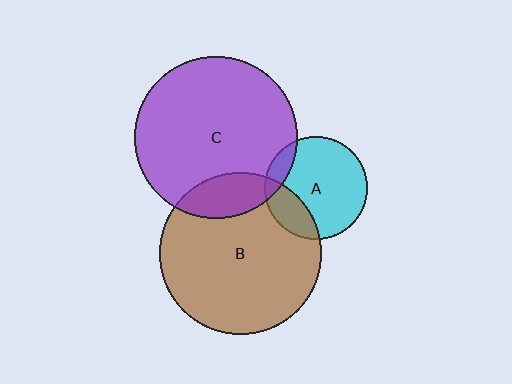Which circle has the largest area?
Circle C (purple).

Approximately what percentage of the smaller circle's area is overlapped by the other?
Approximately 20%.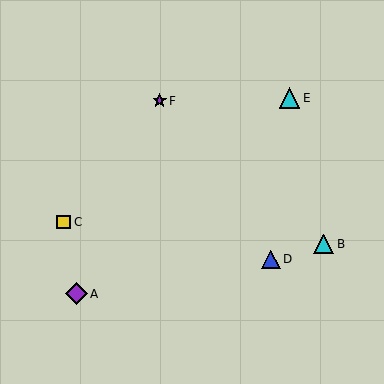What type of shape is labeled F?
Shape F is a purple star.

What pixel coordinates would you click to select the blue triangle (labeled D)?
Click at (271, 259) to select the blue triangle D.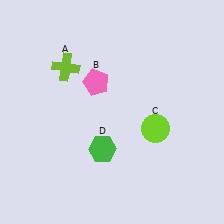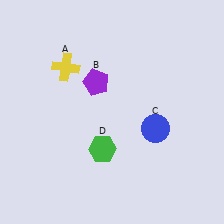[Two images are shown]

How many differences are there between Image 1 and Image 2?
There are 3 differences between the two images.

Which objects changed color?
A changed from lime to yellow. B changed from pink to purple. C changed from lime to blue.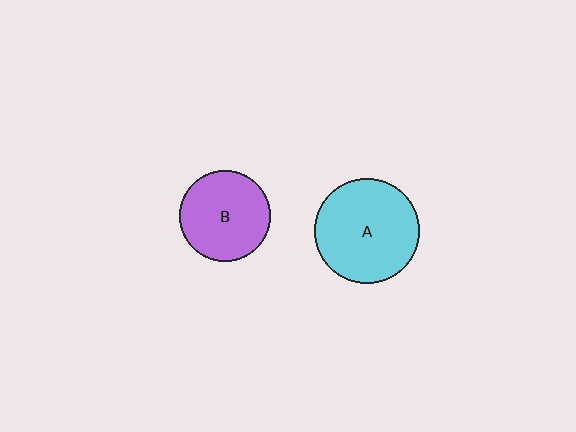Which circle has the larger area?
Circle A (cyan).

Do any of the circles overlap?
No, none of the circles overlap.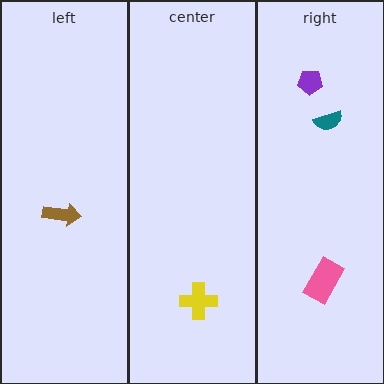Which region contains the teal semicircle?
The right region.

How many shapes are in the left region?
1.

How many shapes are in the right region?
3.